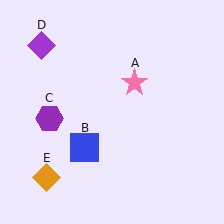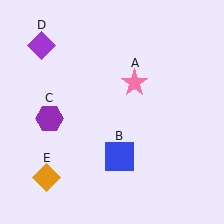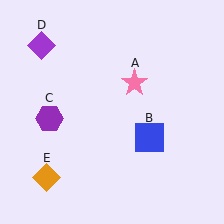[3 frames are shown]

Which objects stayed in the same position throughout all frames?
Pink star (object A) and purple hexagon (object C) and purple diamond (object D) and orange diamond (object E) remained stationary.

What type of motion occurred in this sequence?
The blue square (object B) rotated counterclockwise around the center of the scene.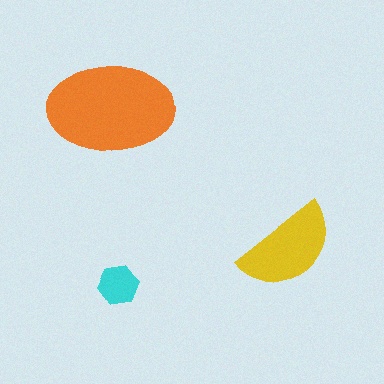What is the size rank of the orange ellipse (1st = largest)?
1st.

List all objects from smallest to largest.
The cyan hexagon, the yellow semicircle, the orange ellipse.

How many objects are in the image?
There are 3 objects in the image.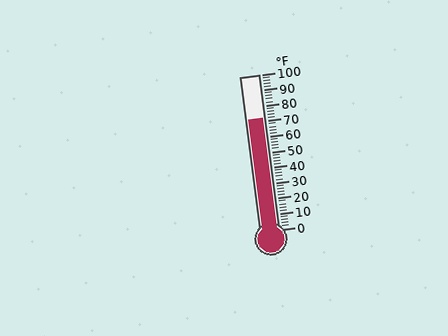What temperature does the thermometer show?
The thermometer shows approximately 72°F.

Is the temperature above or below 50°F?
The temperature is above 50°F.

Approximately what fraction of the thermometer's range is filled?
The thermometer is filled to approximately 70% of its range.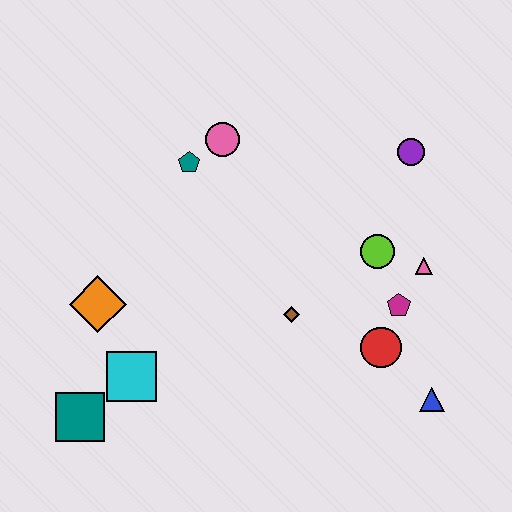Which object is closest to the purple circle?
The lime circle is closest to the purple circle.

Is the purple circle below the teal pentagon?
No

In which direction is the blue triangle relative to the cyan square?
The blue triangle is to the right of the cyan square.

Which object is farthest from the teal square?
The purple circle is farthest from the teal square.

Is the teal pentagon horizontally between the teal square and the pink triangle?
Yes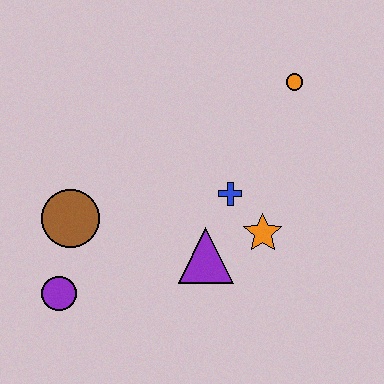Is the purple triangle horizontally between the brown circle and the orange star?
Yes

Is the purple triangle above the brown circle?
No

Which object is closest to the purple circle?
The brown circle is closest to the purple circle.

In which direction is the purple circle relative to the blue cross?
The purple circle is to the left of the blue cross.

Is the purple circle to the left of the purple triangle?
Yes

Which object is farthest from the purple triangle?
The orange circle is farthest from the purple triangle.